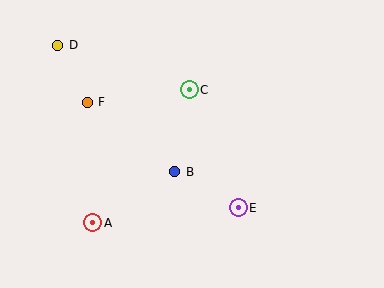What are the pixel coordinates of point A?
Point A is at (93, 223).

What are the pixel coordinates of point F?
Point F is at (87, 102).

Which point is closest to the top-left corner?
Point D is closest to the top-left corner.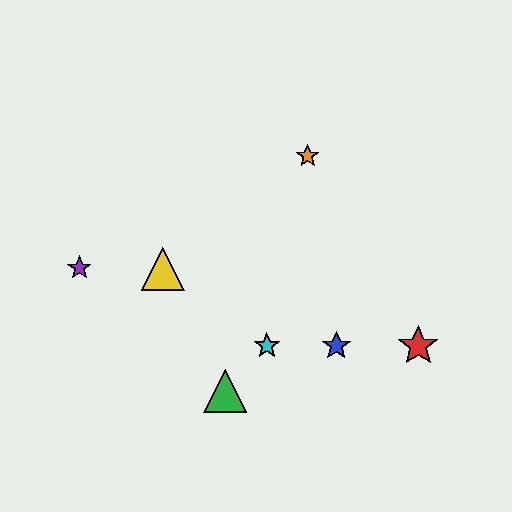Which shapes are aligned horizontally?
The red star, the blue star, the cyan star are aligned horizontally.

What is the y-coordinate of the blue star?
The blue star is at y≈346.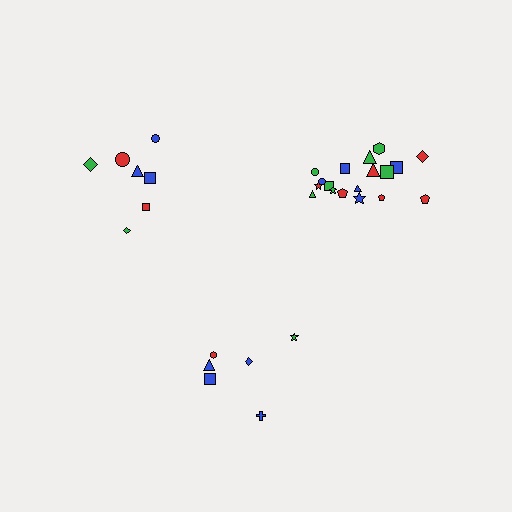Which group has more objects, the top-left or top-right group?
The top-right group.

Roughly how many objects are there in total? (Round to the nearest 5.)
Roughly 30 objects in total.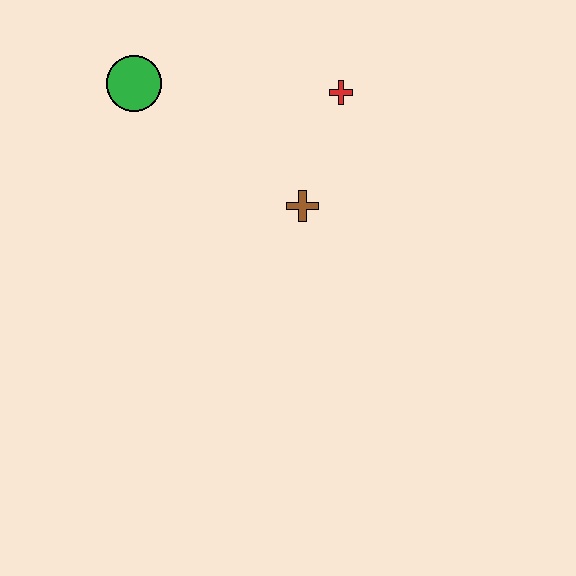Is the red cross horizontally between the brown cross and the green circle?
No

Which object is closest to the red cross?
The brown cross is closest to the red cross.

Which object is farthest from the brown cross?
The green circle is farthest from the brown cross.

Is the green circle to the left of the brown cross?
Yes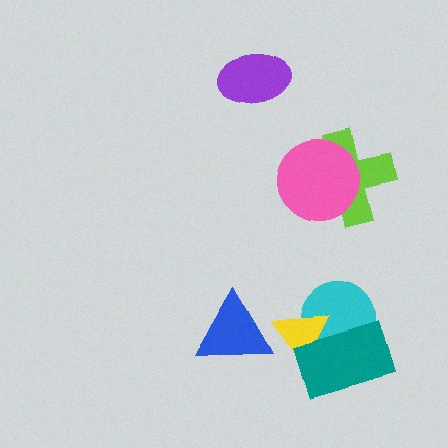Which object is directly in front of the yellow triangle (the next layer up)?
The teal rectangle is directly in front of the yellow triangle.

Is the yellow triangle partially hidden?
Yes, it is partially covered by another shape.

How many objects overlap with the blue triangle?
1 object overlaps with the blue triangle.